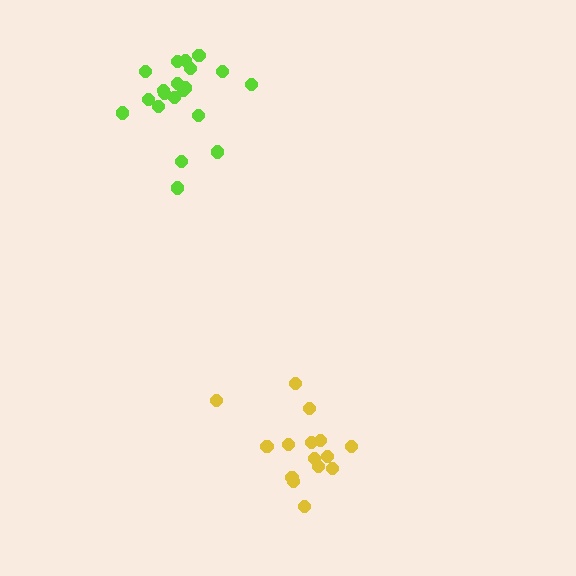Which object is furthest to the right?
The yellow cluster is rightmost.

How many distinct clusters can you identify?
There are 2 distinct clusters.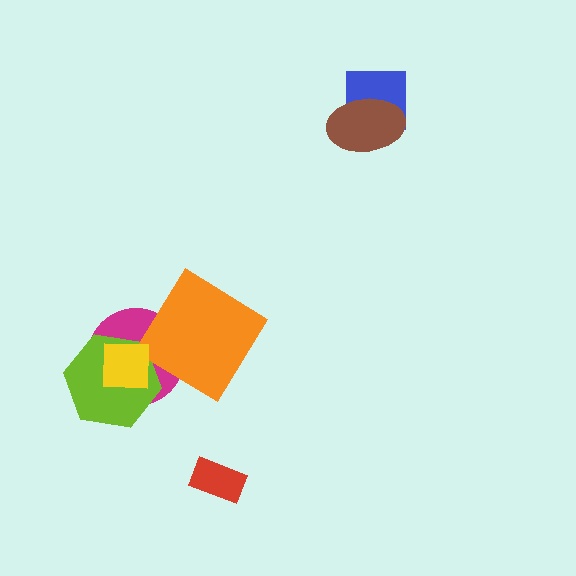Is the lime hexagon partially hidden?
Yes, it is partially covered by another shape.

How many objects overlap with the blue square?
1 object overlaps with the blue square.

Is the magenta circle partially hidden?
Yes, it is partially covered by another shape.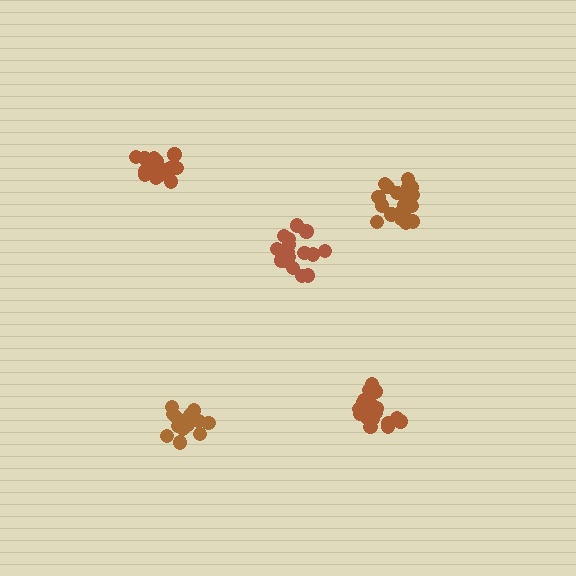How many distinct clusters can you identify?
There are 5 distinct clusters.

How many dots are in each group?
Group 1: 21 dots, Group 2: 17 dots, Group 3: 21 dots, Group 4: 15 dots, Group 5: 16 dots (90 total).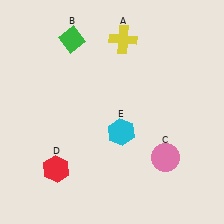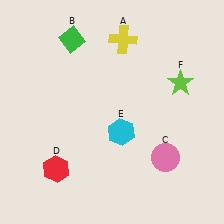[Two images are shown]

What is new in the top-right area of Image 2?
A lime star (F) was added in the top-right area of Image 2.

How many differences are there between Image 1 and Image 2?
There is 1 difference between the two images.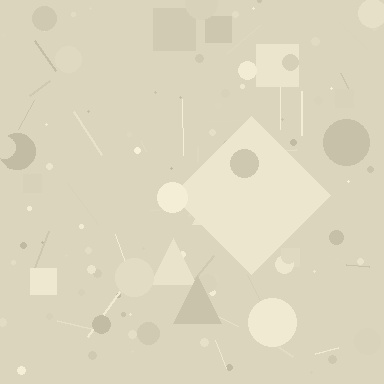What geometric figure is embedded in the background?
A diamond is embedded in the background.